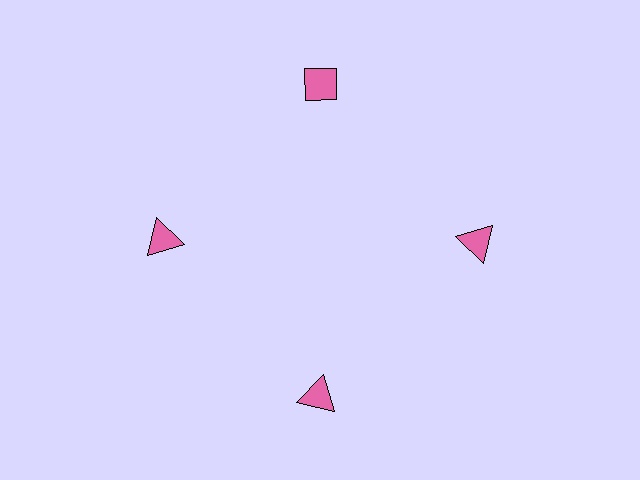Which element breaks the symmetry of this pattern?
The pink diamond at roughly the 12 o'clock position breaks the symmetry. All other shapes are pink triangles.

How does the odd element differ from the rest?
It has a different shape: diamond instead of triangle.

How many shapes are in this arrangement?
There are 4 shapes arranged in a ring pattern.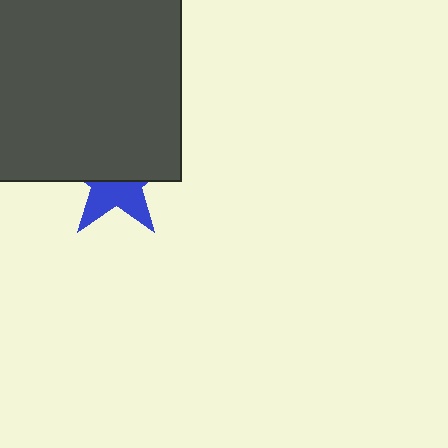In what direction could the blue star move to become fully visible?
The blue star could move down. That would shift it out from behind the dark gray square entirely.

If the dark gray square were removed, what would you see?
You would see the complete blue star.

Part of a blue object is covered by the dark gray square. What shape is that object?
It is a star.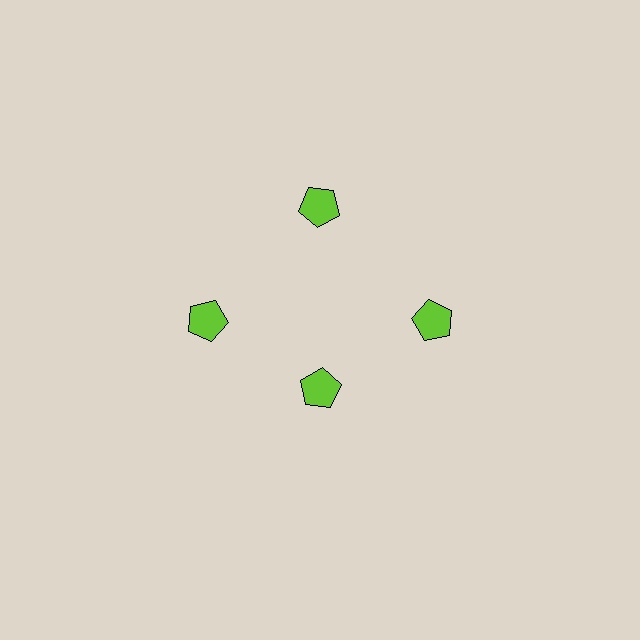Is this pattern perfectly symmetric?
No. The 4 lime pentagons are arranged in a ring, but one element near the 6 o'clock position is pulled inward toward the center, breaking the 4-fold rotational symmetry.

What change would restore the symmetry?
The symmetry would be restored by moving it outward, back onto the ring so that all 4 pentagons sit at equal angles and equal distance from the center.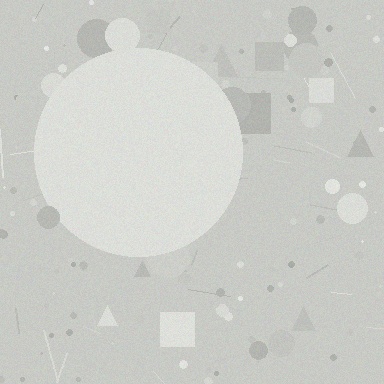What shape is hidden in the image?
A circle is hidden in the image.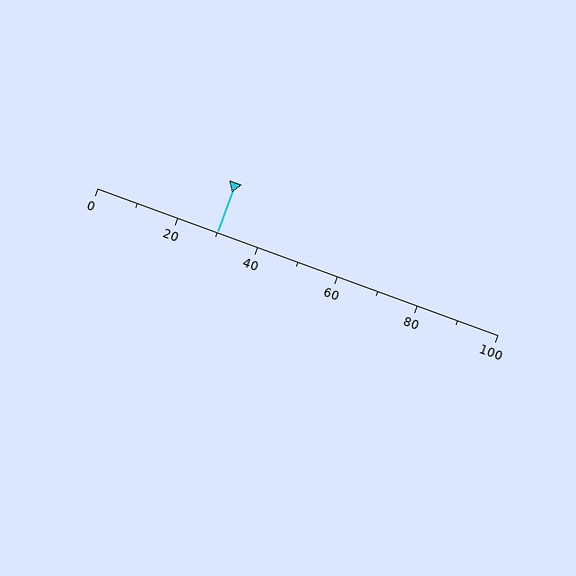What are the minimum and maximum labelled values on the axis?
The axis runs from 0 to 100.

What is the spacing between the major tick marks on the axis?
The major ticks are spaced 20 apart.